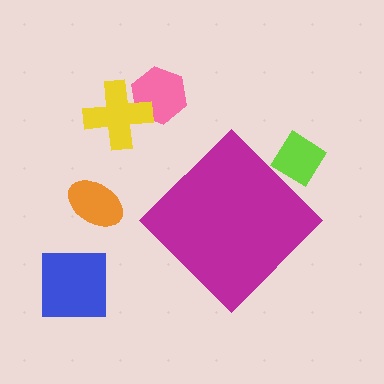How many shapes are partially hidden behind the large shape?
1 shape is partially hidden.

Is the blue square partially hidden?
No, the blue square is fully visible.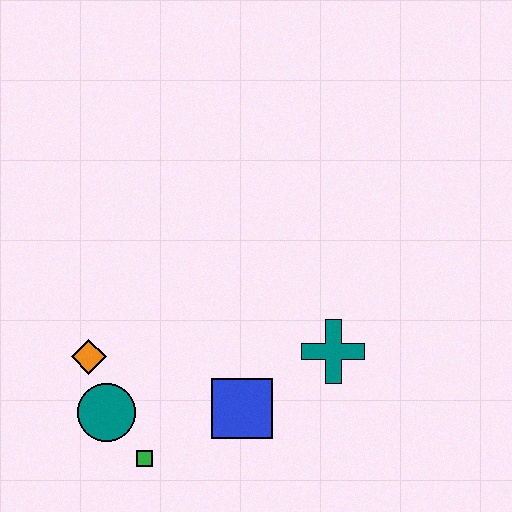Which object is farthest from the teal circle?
The teal cross is farthest from the teal circle.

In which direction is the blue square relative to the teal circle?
The blue square is to the right of the teal circle.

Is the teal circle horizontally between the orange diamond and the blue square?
Yes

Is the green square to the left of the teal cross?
Yes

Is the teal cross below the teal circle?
No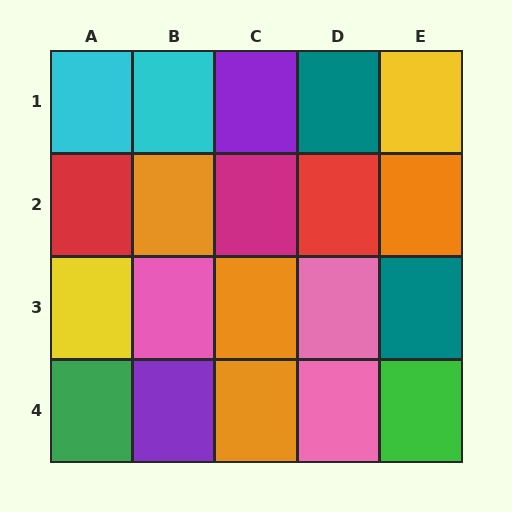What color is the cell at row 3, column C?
Orange.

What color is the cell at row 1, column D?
Teal.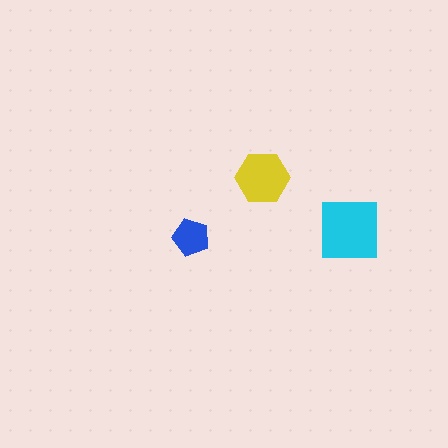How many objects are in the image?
There are 3 objects in the image.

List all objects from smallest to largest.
The blue pentagon, the yellow hexagon, the cyan square.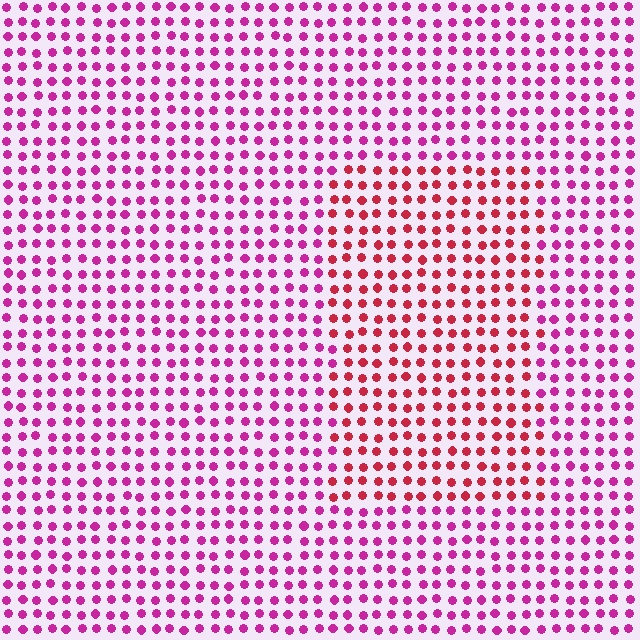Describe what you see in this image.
The image is filled with small magenta elements in a uniform arrangement. A rectangle-shaped region is visible where the elements are tinted to a slightly different hue, forming a subtle color boundary.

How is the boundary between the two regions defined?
The boundary is defined purely by a slight shift in hue (about 34 degrees). Spacing, size, and orientation are identical on both sides.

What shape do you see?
I see a rectangle.